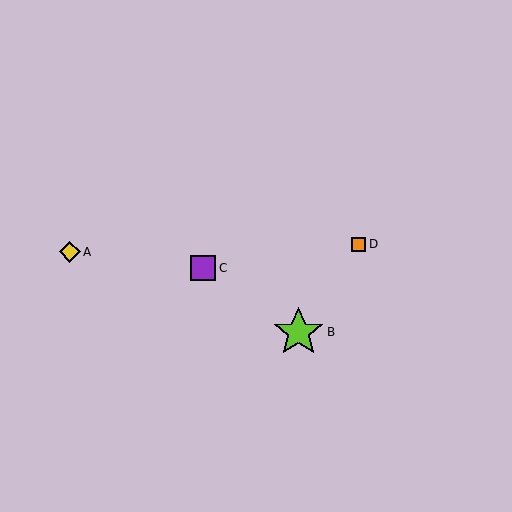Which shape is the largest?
The lime star (labeled B) is the largest.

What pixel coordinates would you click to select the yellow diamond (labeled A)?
Click at (70, 252) to select the yellow diamond A.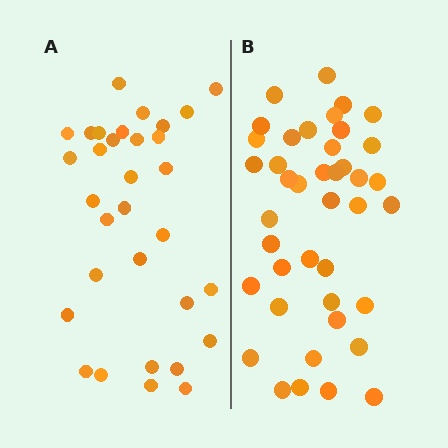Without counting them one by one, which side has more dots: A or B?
Region B (the right region) has more dots.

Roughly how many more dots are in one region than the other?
Region B has roughly 8 or so more dots than region A.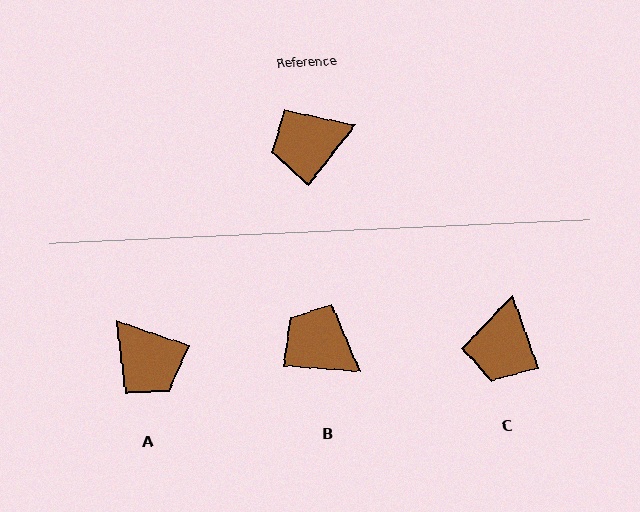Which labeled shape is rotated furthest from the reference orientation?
A, about 109 degrees away.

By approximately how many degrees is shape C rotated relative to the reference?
Approximately 58 degrees counter-clockwise.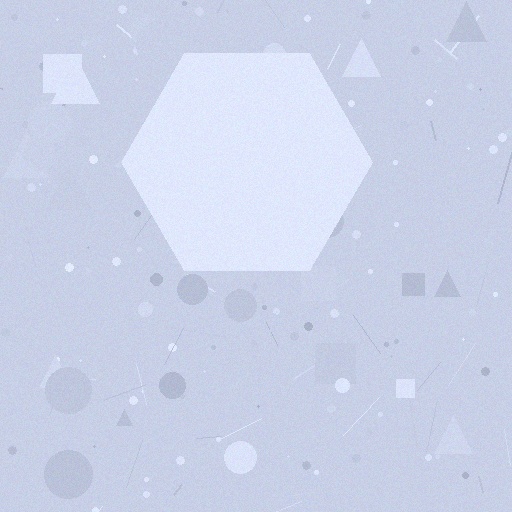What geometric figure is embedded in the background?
A hexagon is embedded in the background.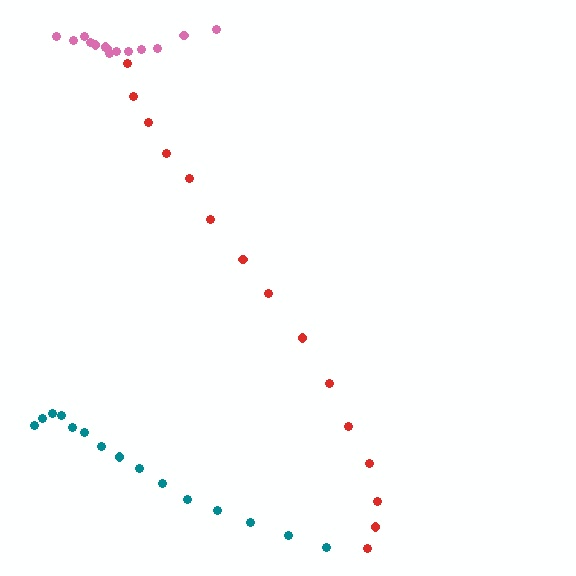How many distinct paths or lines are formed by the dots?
There are 3 distinct paths.